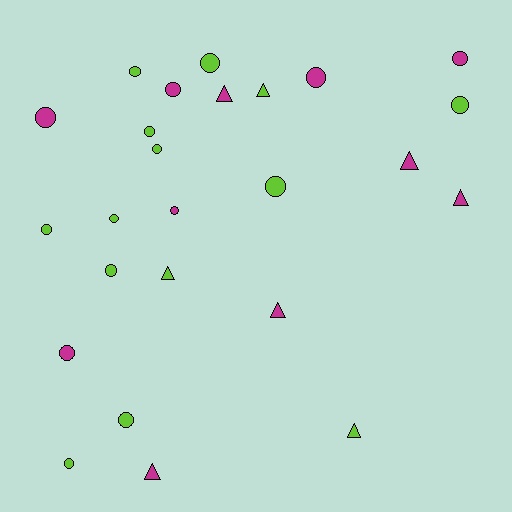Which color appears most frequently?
Lime, with 14 objects.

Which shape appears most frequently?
Circle, with 17 objects.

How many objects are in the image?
There are 25 objects.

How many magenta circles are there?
There are 6 magenta circles.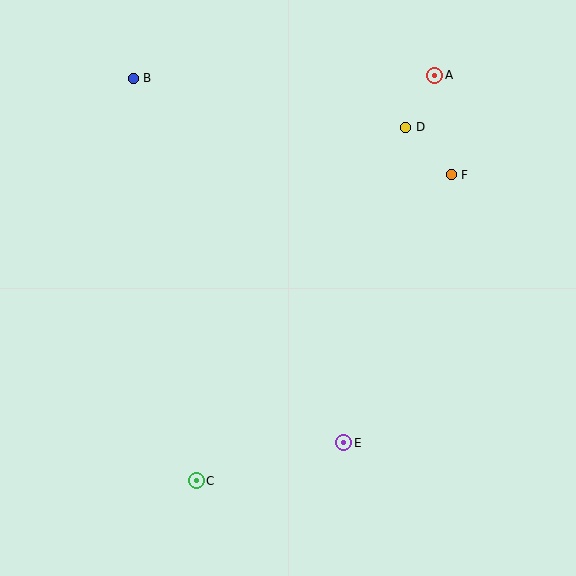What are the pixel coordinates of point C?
Point C is at (196, 481).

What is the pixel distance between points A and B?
The distance between A and B is 301 pixels.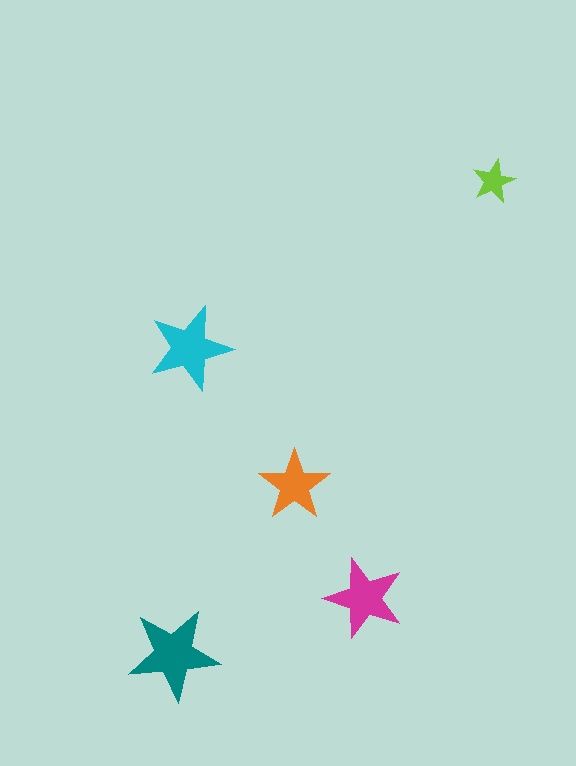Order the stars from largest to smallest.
the teal one, the cyan one, the magenta one, the orange one, the lime one.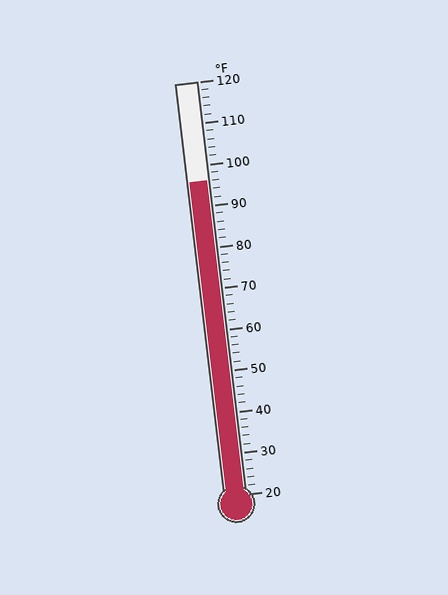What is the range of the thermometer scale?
The thermometer scale ranges from 20°F to 120°F.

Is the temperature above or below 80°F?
The temperature is above 80°F.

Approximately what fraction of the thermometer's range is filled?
The thermometer is filled to approximately 75% of its range.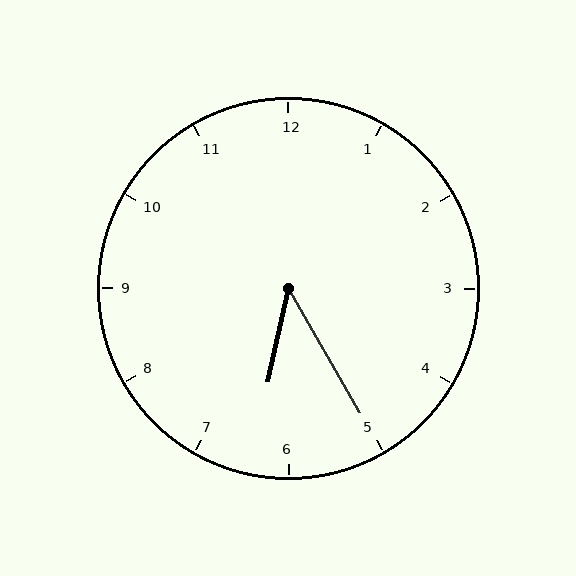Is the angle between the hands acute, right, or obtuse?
It is acute.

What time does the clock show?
6:25.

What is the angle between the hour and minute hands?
Approximately 42 degrees.